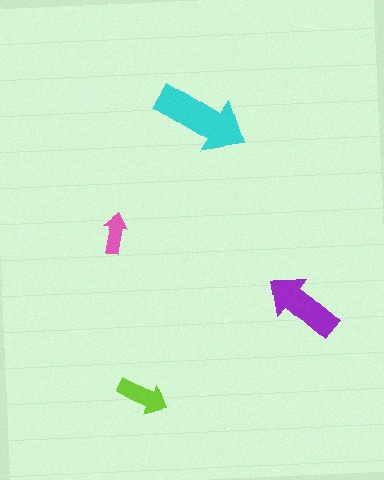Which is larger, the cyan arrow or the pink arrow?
The cyan one.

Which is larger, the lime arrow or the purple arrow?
The purple one.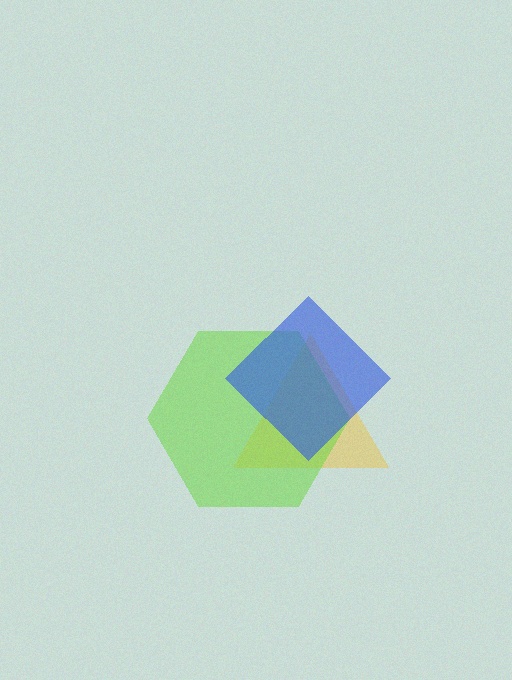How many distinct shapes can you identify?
There are 3 distinct shapes: a yellow triangle, a lime hexagon, a blue diamond.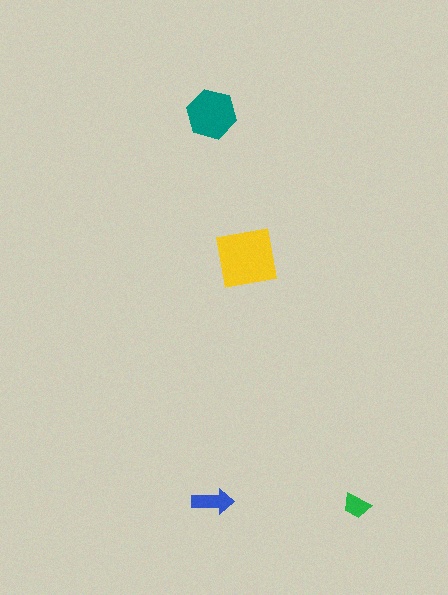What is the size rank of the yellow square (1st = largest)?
1st.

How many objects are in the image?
There are 4 objects in the image.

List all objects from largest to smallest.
The yellow square, the teal hexagon, the blue arrow, the green trapezoid.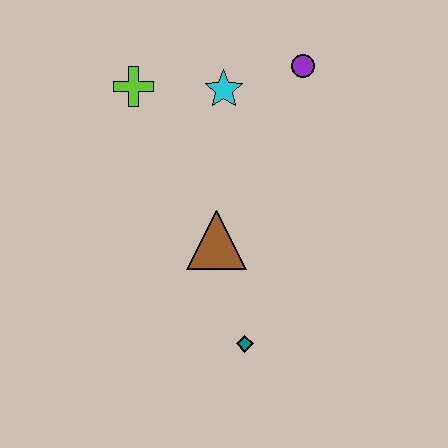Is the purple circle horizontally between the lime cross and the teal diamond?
No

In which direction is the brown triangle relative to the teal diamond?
The brown triangle is above the teal diamond.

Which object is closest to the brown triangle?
The teal diamond is closest to the brown triangle.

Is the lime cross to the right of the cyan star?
No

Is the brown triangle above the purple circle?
No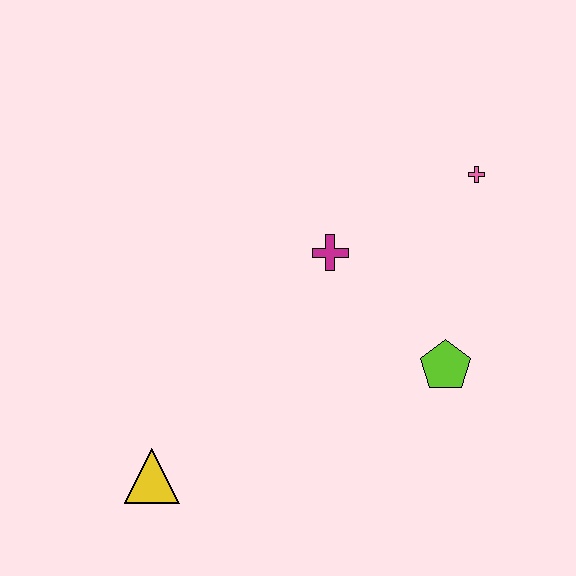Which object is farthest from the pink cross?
The yellow triangle is farthest from the pink cross.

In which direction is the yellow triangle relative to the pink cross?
The yellow triangle is to the left of the pink cross.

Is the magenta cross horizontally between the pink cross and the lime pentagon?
No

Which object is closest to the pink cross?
The magenta cross is closest to the pink cross.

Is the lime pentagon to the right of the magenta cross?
Yes